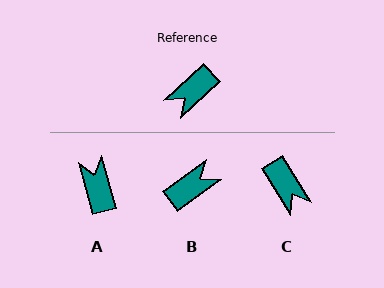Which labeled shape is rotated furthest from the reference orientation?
B, about 173 degrees away.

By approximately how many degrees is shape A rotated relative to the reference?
Approximately 117 degrees clockwise.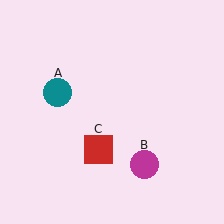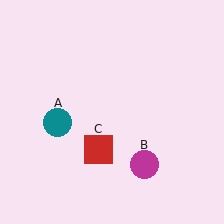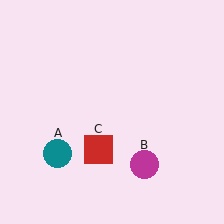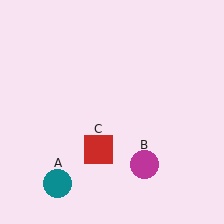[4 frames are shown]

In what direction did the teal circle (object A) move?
The teal circle (object A) moved down.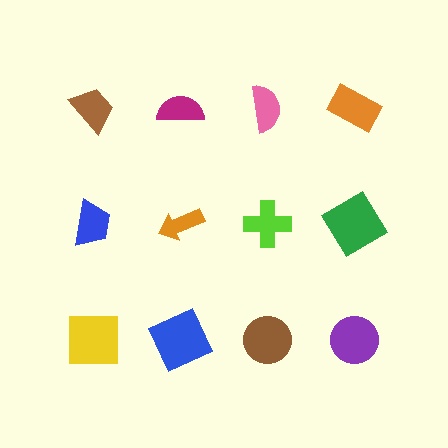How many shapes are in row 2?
4 shapes.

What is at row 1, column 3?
A pink semicircle.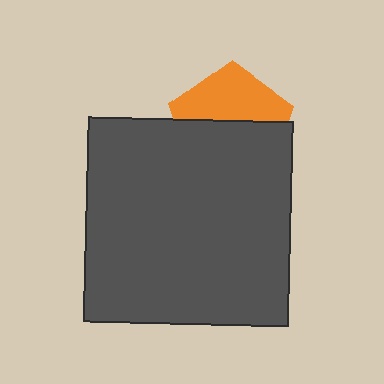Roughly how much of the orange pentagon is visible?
About half of it is visible (roughly 45%).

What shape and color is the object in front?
The object in front is a dark gray square.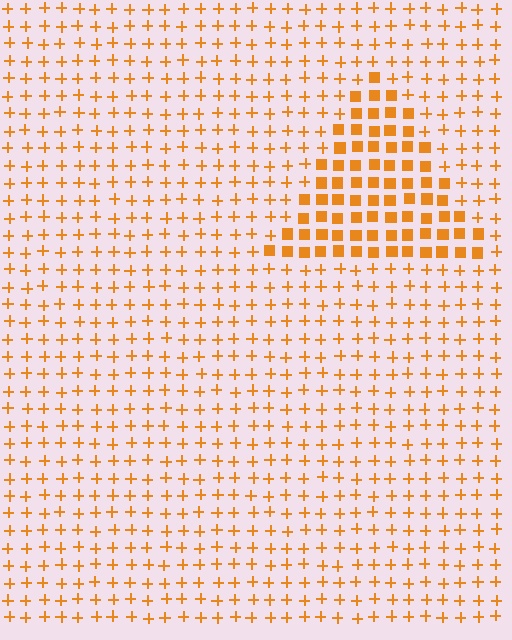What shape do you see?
I see a triangle.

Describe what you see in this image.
The image is filled with small orange elements arranged in a uniform grid. A triangle-shaped region contains squares, while the surrounding area contains plus signs. The boundary is defined purely by the change in element shape.